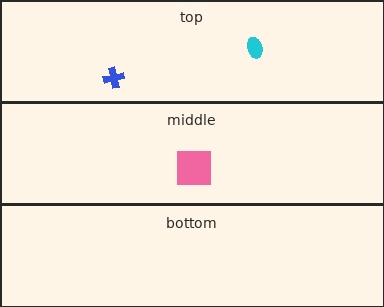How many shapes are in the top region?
2.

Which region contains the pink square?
The middle region.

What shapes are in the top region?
The blue cross, the cyan ellipse.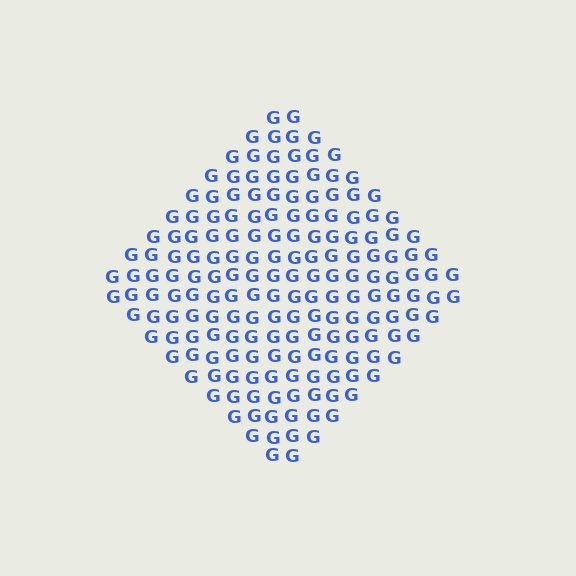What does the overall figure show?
The overall figure shows a diamond.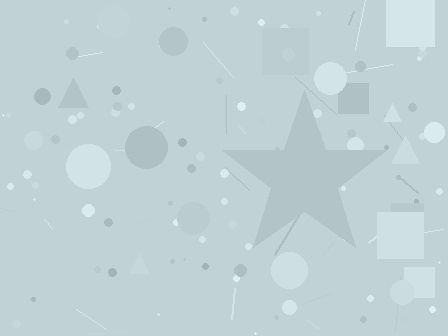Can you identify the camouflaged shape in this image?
The camouflaged shape is a star.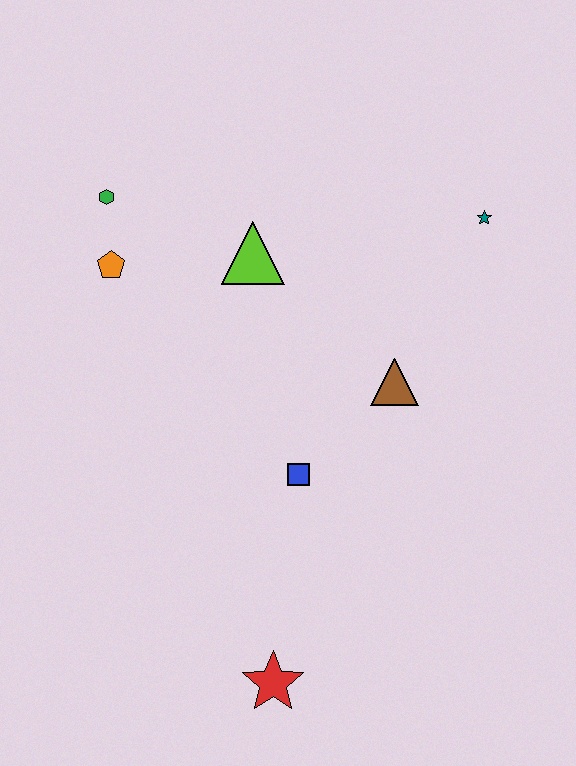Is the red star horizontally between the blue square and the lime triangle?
Yes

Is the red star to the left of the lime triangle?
No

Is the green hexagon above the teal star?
Yes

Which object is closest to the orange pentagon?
The green hexagon is closest to the orange pentagon.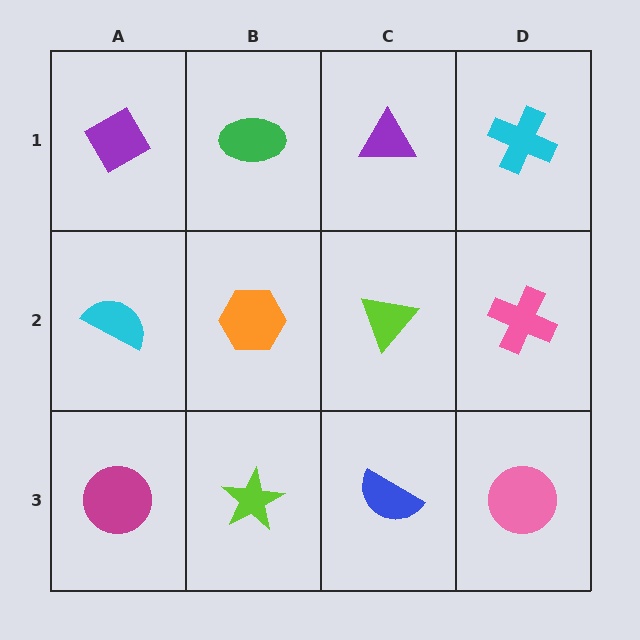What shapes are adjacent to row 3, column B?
An orange hexagon (row 2, column B), a magenta circle (row 3, column A), a blue semicircle (row 3, column C).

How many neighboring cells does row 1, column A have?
2.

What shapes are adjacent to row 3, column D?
A pink cross (row 2, column D), a blue semicircle (row 3, column C).